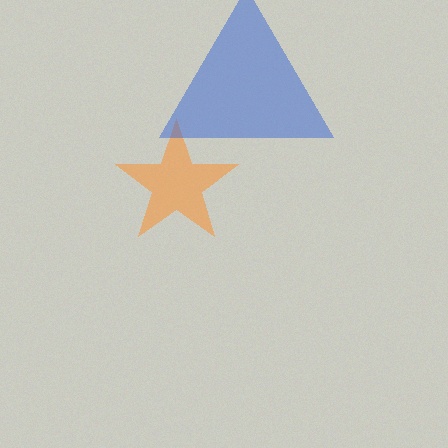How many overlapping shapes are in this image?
There are 2 overlapping shapes in the image.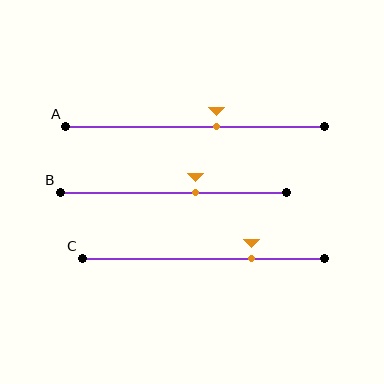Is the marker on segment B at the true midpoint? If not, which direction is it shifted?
No, the marker on segment B is shifted to the right by about 10% of the segment length.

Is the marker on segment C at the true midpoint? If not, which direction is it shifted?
No, the marker on segment C is shifted to the right by about 20% of the segment length.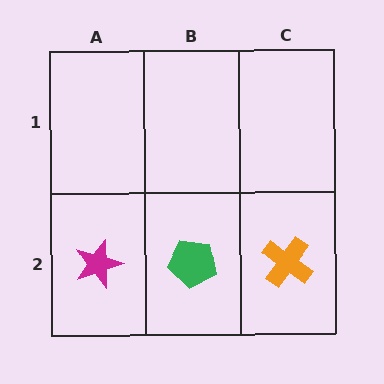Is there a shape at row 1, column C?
No, that cell is empty.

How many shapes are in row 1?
0 shapes.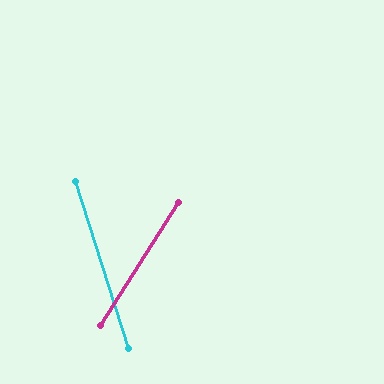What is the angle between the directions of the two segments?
Approximately 50 degrees.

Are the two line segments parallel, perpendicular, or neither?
Neither parallel nor perpendicular — they differ by about 50°.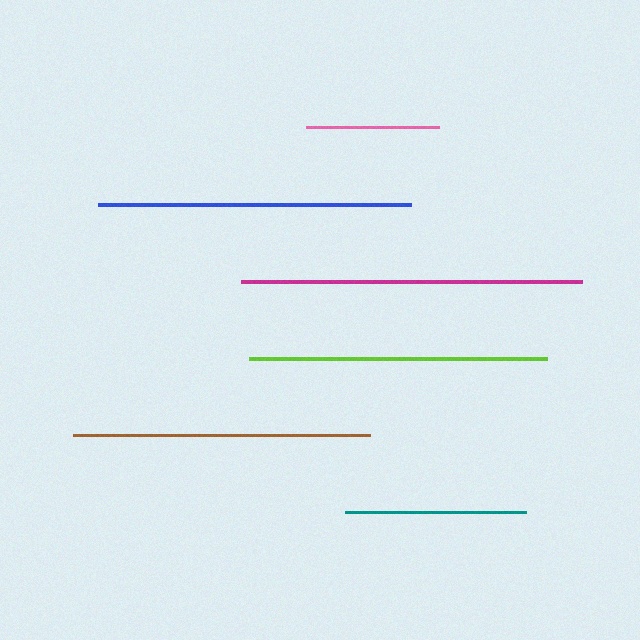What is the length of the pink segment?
The pink segment is approximately 133 pixels long.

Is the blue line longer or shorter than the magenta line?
The magenta line is longer than the blue line.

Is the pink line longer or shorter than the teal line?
The teal line is longer than the pink line.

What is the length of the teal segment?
The teal segment is approximately 181 pixels long.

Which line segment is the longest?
The magenta line is the longest at approximately 341 pixels.